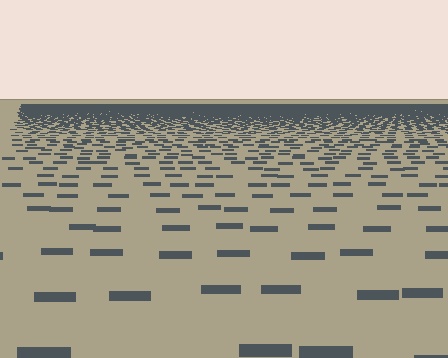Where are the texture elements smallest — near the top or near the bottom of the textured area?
Near the top.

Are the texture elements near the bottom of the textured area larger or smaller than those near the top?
Larger. Near the bottom, elements are closer to the viewer and appear at a bigger on-screen size.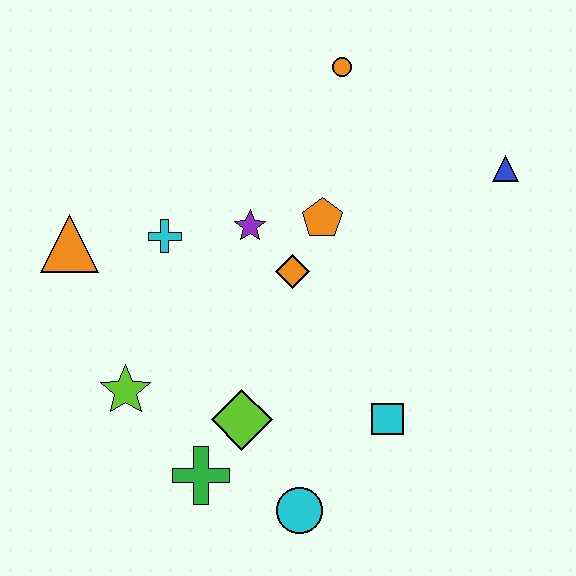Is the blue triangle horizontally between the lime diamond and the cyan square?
No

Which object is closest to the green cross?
The lime diamond is closest to the green cross.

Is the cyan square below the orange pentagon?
Yes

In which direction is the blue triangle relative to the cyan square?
The blue triangle is above the cyan square.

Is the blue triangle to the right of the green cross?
Yes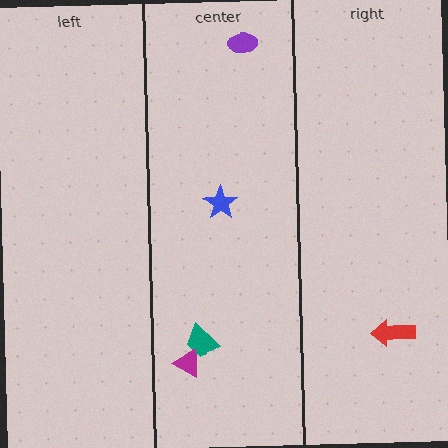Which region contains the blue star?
The center region.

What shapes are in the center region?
The purple ellipse, the teal trapezoid, the magenta triangle, the blue star.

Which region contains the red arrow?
The right region.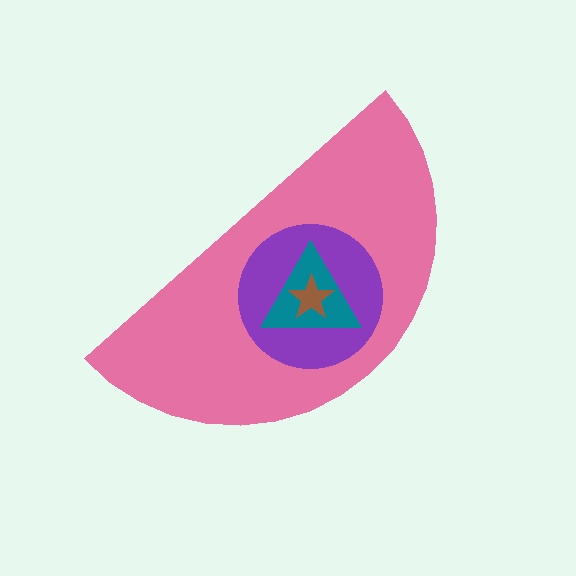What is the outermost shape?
The pink semicircle.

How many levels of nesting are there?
4.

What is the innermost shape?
The brown star.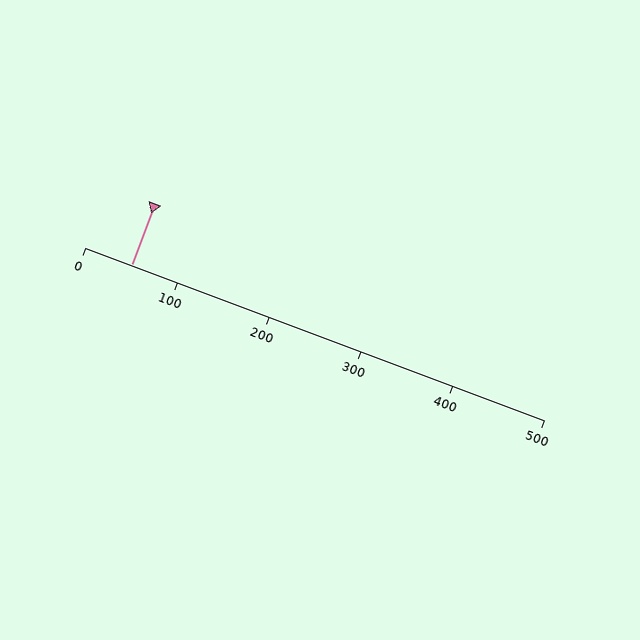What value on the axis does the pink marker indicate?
The marker indicates approximately 50.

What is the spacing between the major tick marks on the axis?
The major ticks are spaced 100 apart.